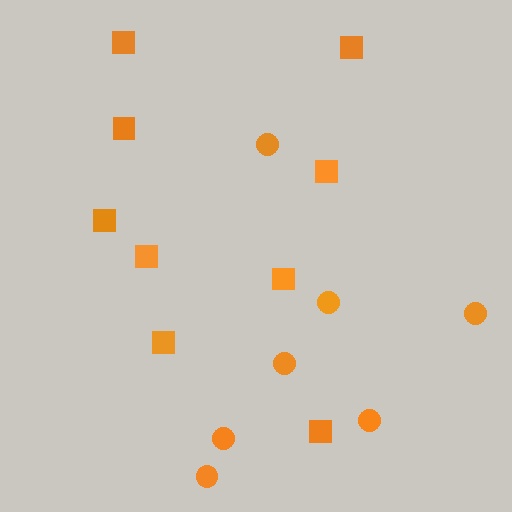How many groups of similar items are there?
There are 2 groups: one group of circles (7) and one group of squares (9).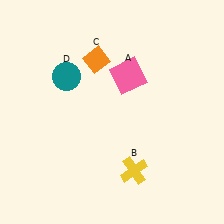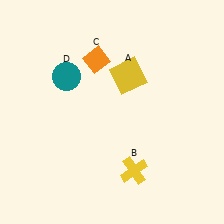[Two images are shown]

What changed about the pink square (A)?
In Image 1, A is pink. In Image 2, it changed to yellow.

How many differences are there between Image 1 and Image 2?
There is 1 difference between the two images.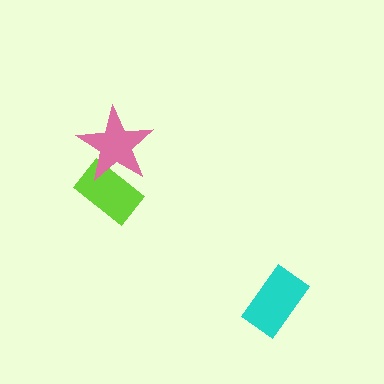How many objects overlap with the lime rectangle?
1 object overlaps with the lime rectangle.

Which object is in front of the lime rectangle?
The pink star is in front of the lime rectangle.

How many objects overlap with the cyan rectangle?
0 objects overlap with the cyan rectangle.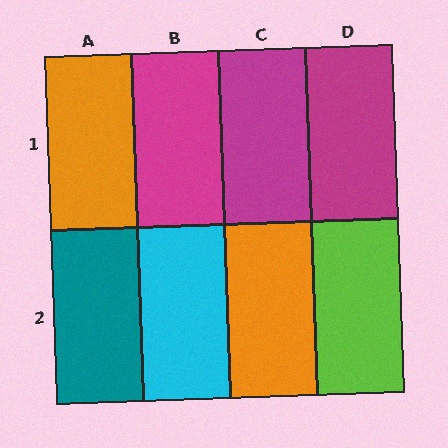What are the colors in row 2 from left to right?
Teal, cyan, orange, lime.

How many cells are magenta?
3 cells are magenta.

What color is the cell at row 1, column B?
Magenta.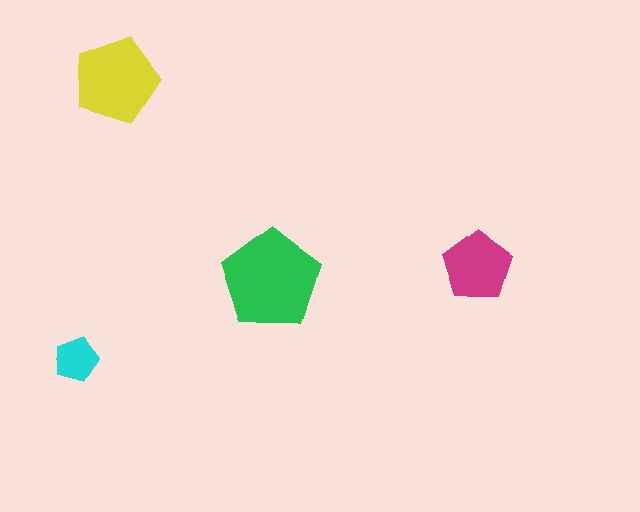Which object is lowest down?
The cyan pentagon is bottommost.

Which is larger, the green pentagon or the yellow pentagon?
The green one.